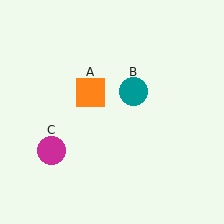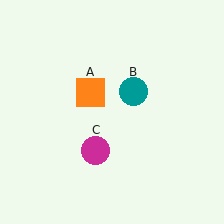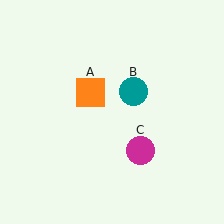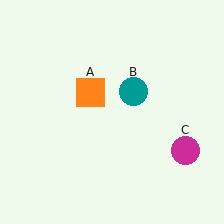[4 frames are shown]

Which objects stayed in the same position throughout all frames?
Orange square (object A) and teal circle (object B) remained stationary.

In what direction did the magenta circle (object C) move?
The magenta circle (object C) moved right.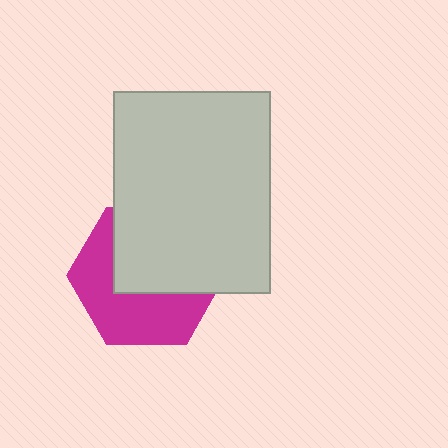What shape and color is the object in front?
The object in front is a light gray rectangle.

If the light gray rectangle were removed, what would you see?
You would see the complete magenta hexagon.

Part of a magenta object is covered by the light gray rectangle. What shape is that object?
It is a hexagon.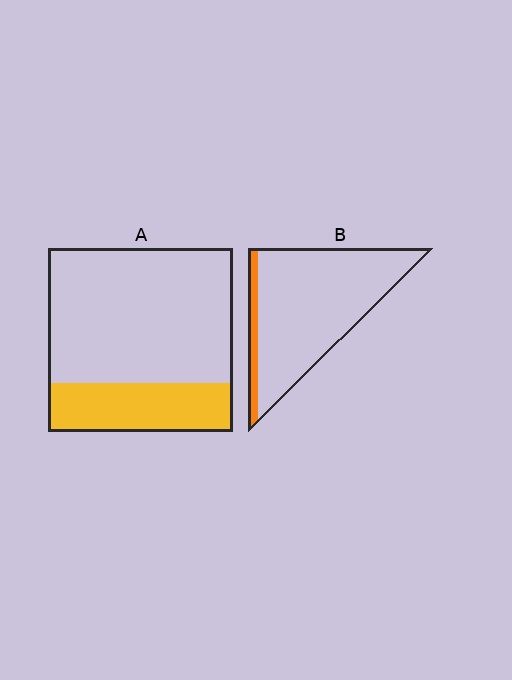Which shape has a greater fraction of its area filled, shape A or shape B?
Shape A.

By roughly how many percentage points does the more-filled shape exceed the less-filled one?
By roughly 15 percentage points (A over B).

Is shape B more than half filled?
No.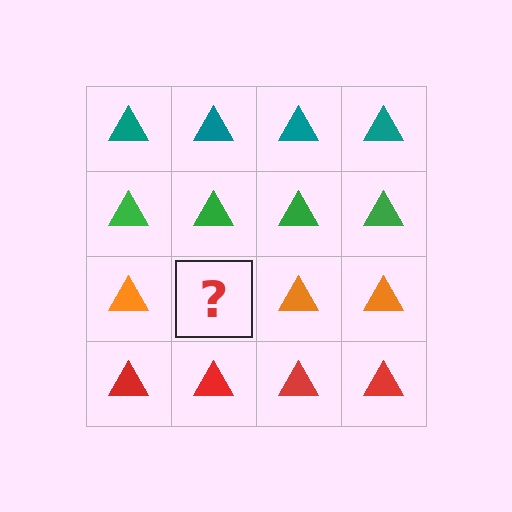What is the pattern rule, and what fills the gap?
The rule is that each row has a consistent color. The gap should be filled with an orange triangle.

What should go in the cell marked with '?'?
The missing cell should contain an orange triangle.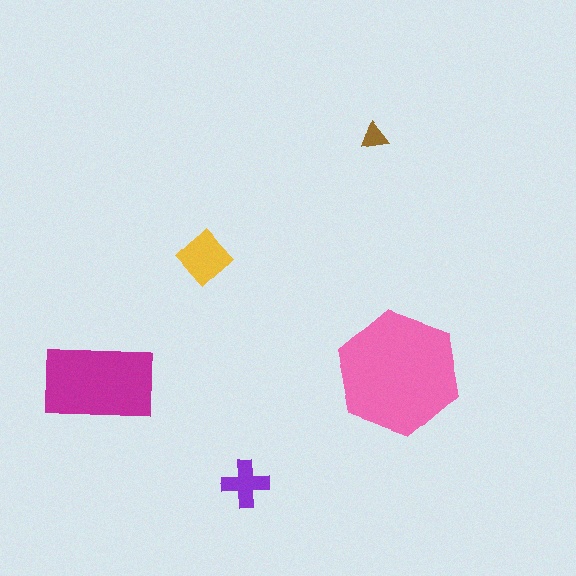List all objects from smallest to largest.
The brown triangle, the purple cross, the yellow diamond, the magenta rectangle, the pink hexagon.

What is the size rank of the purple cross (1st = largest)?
4th.